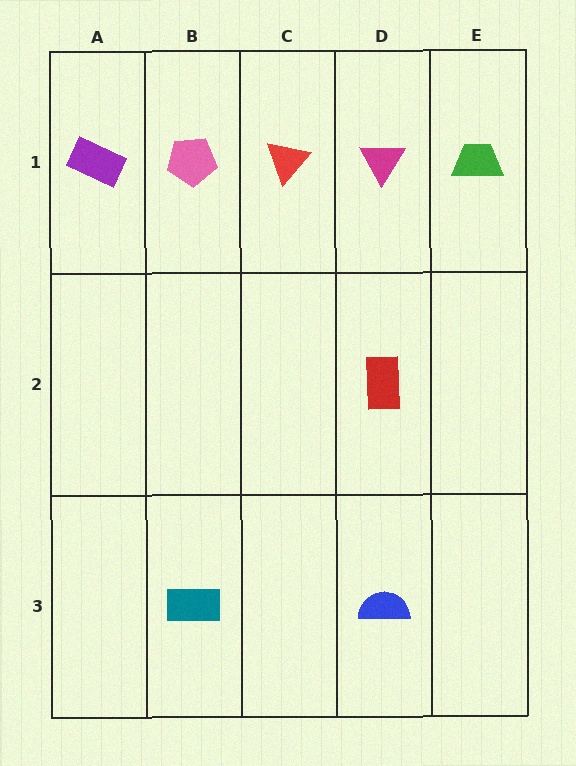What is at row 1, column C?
A red triangle.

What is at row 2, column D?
A red rectangle.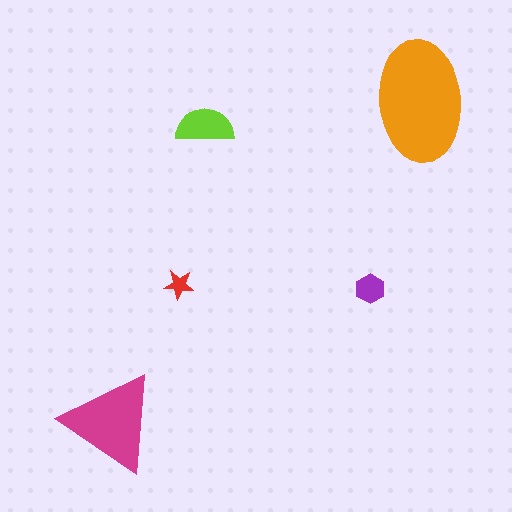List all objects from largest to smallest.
The orange ellipse, the magenta triangle, the lime semicircle, the purple hexagon, the red star.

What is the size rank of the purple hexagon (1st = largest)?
4th.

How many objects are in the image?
There are 5 objects in the image.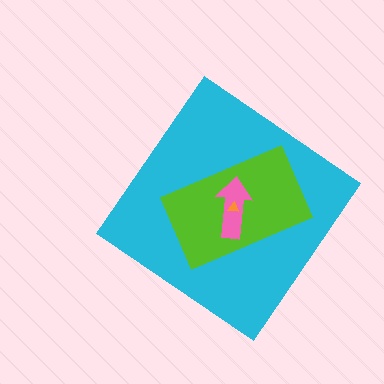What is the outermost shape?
The cyan diamond.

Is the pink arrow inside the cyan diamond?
Yes.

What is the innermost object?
The orange triangle.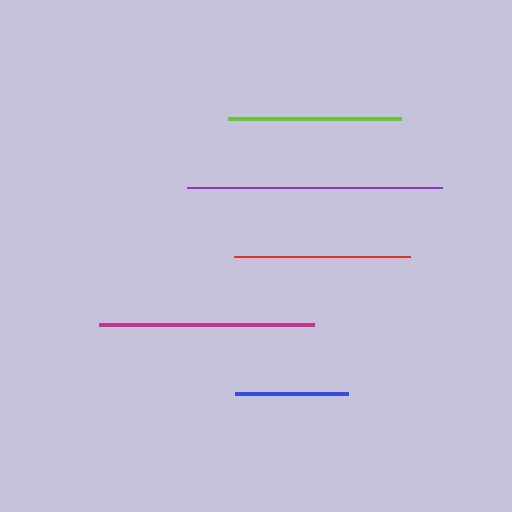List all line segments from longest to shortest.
From longest to shortest: purple, magenta, red, lime, blue.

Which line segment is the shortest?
The blue line is the shortest at approximately 113 pixels.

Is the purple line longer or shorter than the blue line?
The purple line is longer than the blue line.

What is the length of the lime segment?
The lime segment is approximately 173 pixels long.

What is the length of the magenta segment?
The magenta segment is approximately 215 pixels long.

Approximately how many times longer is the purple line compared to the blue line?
The purple line is approximately 2.3 times the length of the blue line.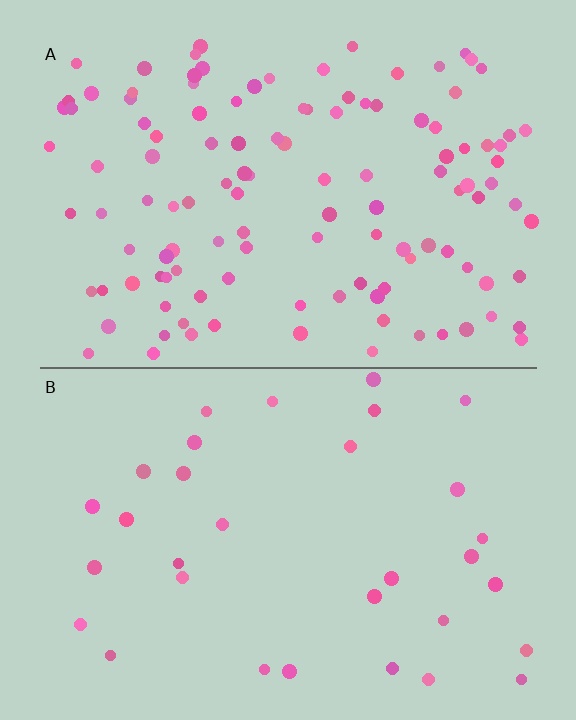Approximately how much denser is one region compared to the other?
Approximately 3.6× — region A over region B.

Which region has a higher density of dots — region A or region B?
A (the top).